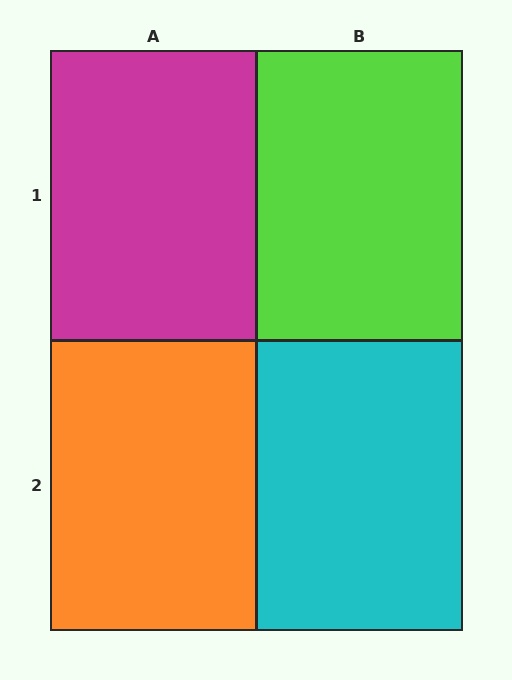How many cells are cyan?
1 cell is cyan.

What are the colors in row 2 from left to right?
Orange, cyan.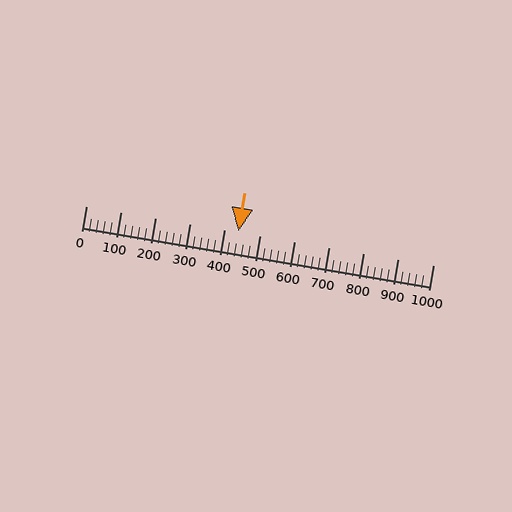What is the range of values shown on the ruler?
The ruler shows values from 0 to 1000.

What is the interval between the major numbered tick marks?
The major tick marks are spaced 100 units apart.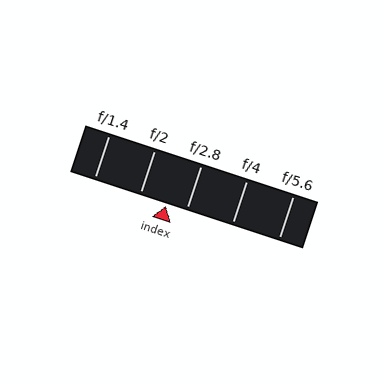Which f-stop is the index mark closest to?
The index mark is closest to f/2.8.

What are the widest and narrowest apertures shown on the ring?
The widest aperture shown is f/1.4 and the narrowest is f/5.6.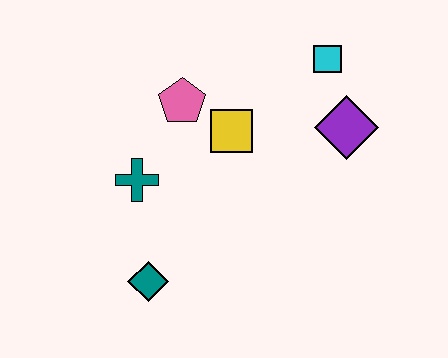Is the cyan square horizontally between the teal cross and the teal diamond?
No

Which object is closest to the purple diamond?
The cyan square is closest to the purple diamond.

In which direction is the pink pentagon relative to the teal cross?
The pink pentagon is above the teal cross.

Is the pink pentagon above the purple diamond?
Yes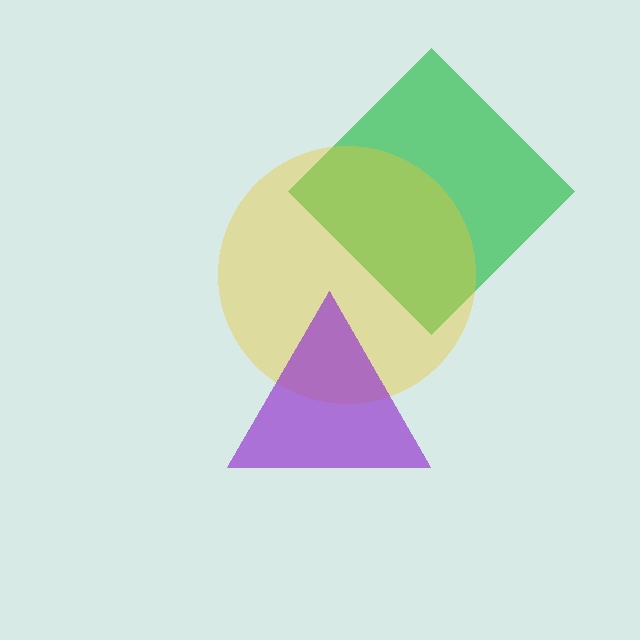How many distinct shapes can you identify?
There are 3 distinct shapes: a green diamond, a yellow circle, a purple triangle.